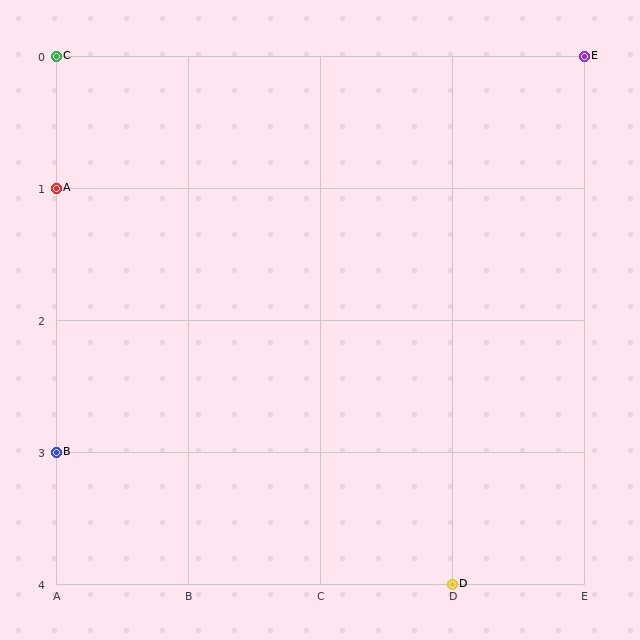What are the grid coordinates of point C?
Point C is at grid coordinates (A, 0).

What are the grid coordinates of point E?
Point E is at grid coordinates (E, 0).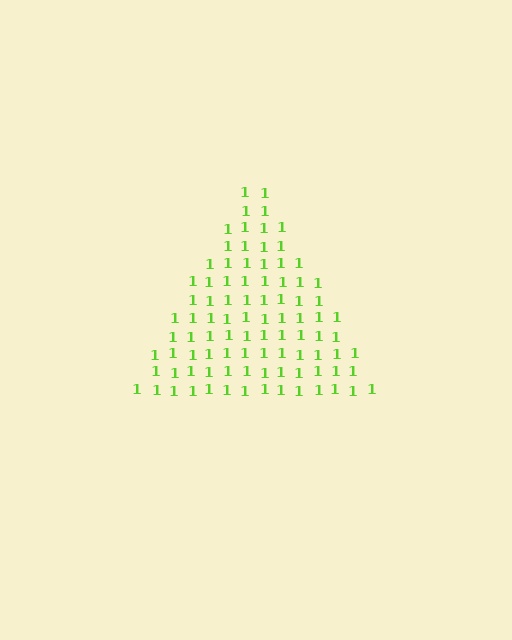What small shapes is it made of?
It is made of small digit 1's.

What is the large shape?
The large shape is a triangle.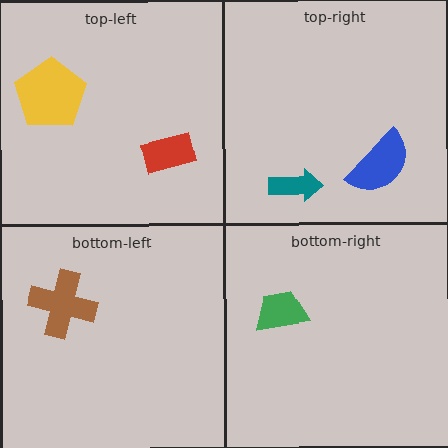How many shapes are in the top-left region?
2.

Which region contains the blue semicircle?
The top-right region.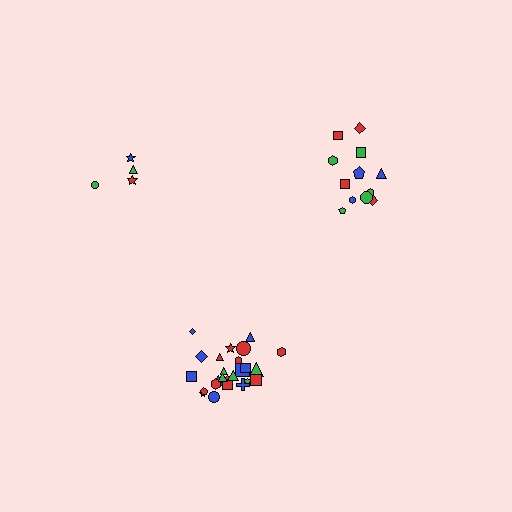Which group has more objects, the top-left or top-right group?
The top-right group.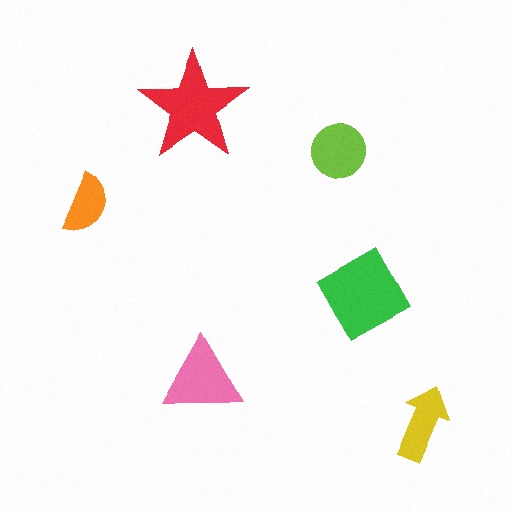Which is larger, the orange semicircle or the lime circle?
The lime circle.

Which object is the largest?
The green diamond.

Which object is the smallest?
The orange semicircle.